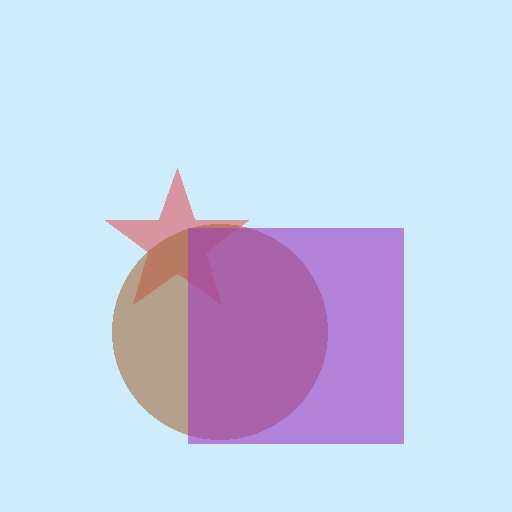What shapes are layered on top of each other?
The layered shapes are: a red star, a brown circle, a purple square.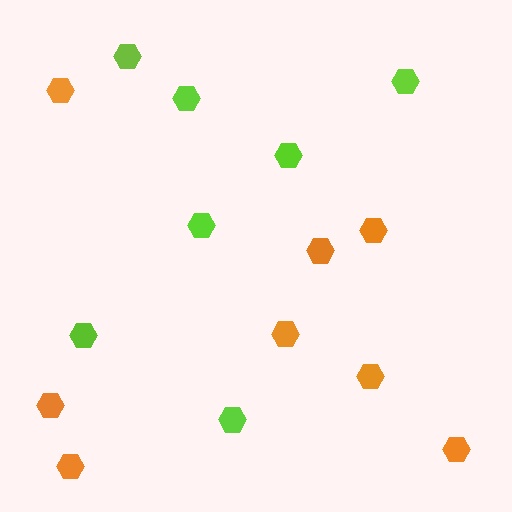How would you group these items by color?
There are 2 groups: one group of lime hexagons (7) and one group of orange hexagons (8).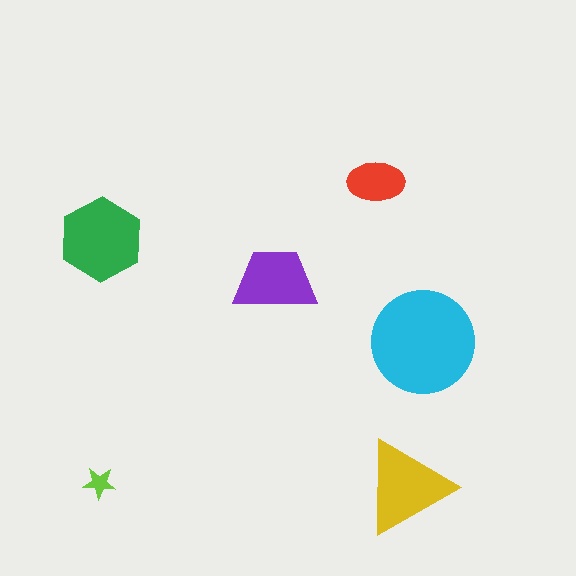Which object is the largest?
The cyan circle.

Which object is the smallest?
The lime star.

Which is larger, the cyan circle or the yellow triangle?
The cyan circle.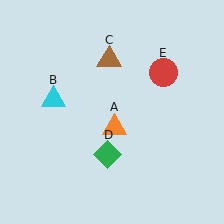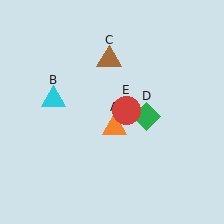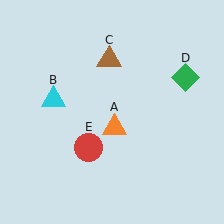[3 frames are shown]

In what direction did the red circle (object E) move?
The red circle (object E) moved down and to the left.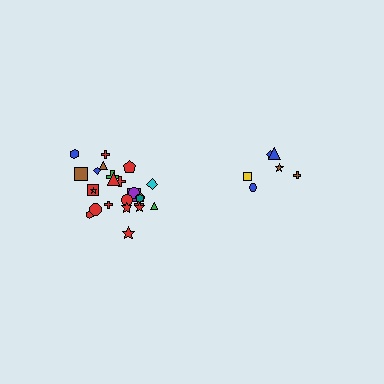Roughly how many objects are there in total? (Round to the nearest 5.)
Roughly 30 objects in total.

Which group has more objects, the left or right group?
The left group.